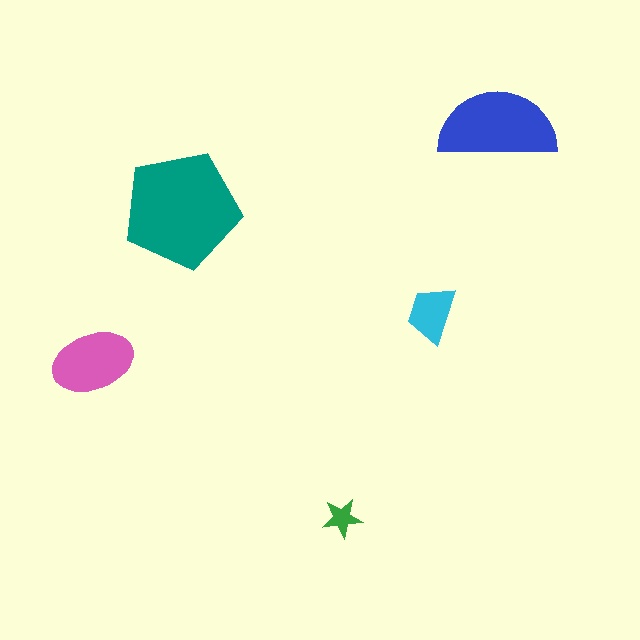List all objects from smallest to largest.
The green star, the cyan trapezoid, the pink ellipse, the blue semicircle, the teal pentagon.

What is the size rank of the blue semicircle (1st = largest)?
2nd.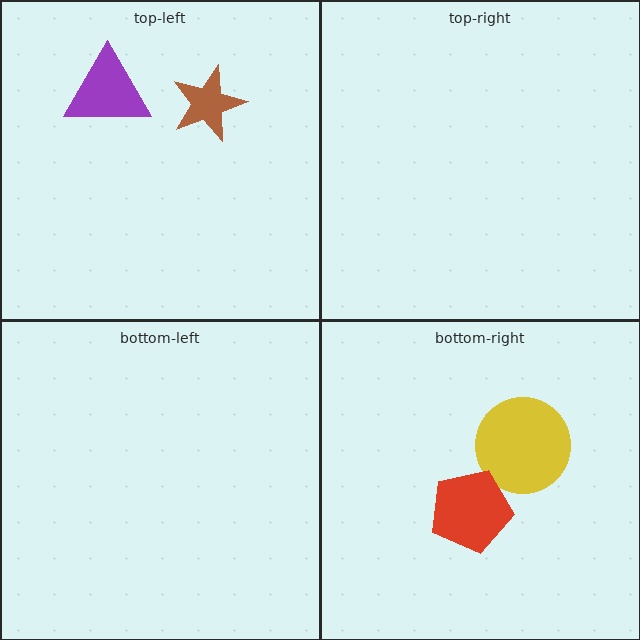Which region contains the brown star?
The top-left region.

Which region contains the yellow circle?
The bottom-right region.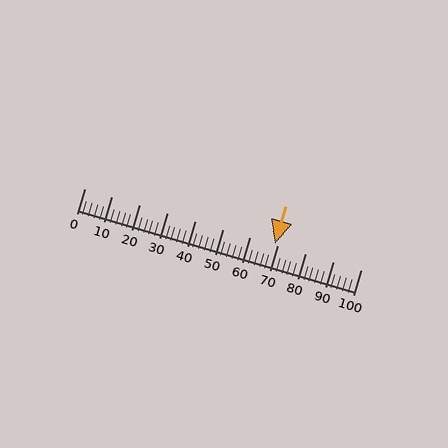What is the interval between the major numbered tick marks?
The major tick marks are spaced 10 units apart.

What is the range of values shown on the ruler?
The ruler shows values from 0 to 100.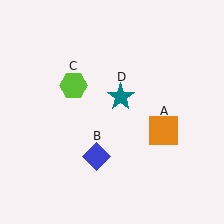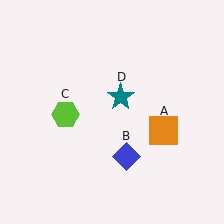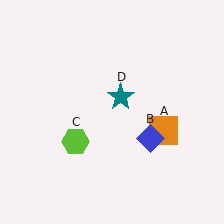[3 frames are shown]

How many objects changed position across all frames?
2 objects changed position: blue diamond (object B), lime hexagon (object C).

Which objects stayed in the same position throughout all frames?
Orange square (object A) and teal star (object D) remained stationary.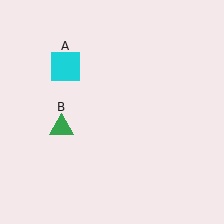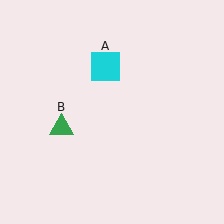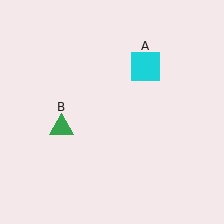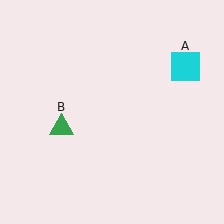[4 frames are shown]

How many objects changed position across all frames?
1 object changed position: cyan square (object A).